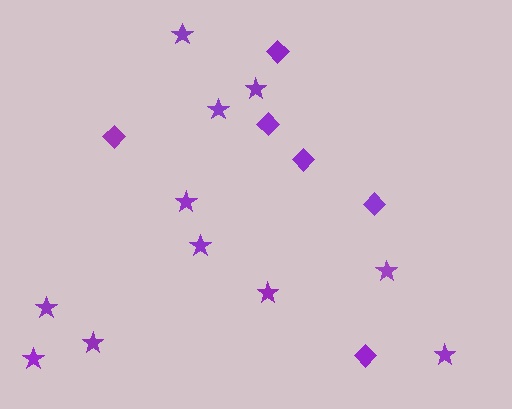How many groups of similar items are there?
There are 2 groups: one group of diamonds (6) and one group of stars (11).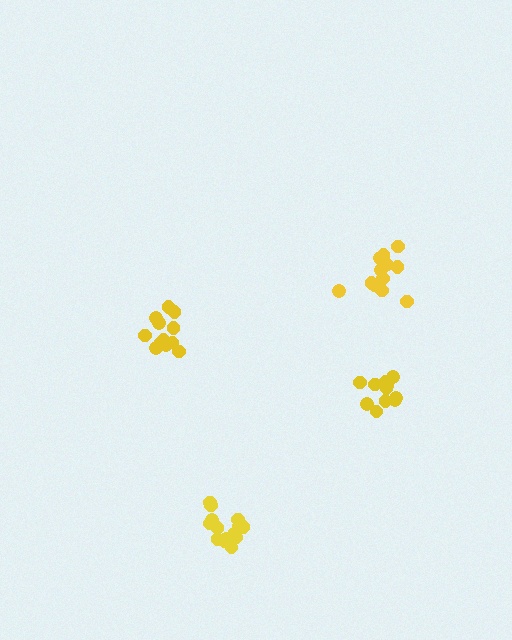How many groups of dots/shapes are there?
There are 4 groups.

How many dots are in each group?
Group 1: 14 dots, Group 2: 11 dots, Group 3: 12 dots, Group 4: 13 dots (50 total).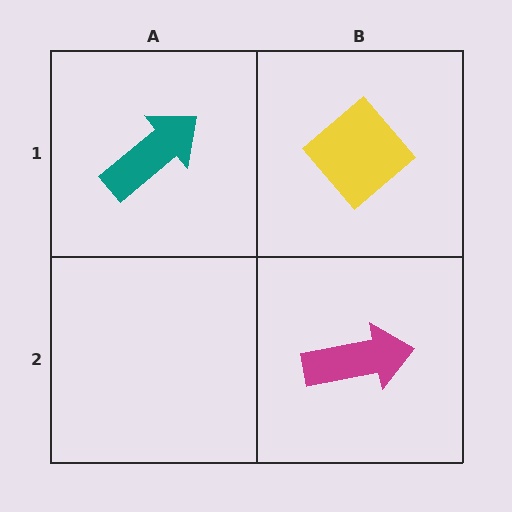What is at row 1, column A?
A teal arrow.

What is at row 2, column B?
A magenta arrow.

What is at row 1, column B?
A yellow diamond.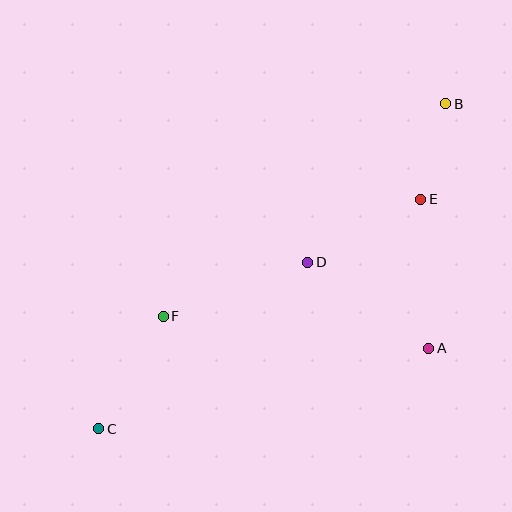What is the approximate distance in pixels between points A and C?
The distance between A and C is approximately 340 pixels.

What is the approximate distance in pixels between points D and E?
The distance between D and E is approximately 129 pixels.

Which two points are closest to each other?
Points B and E are closest to each other.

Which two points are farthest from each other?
Points B and C are farthest from each other.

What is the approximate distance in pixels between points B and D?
The distance between B and D is approximately 210 pixels.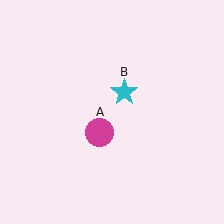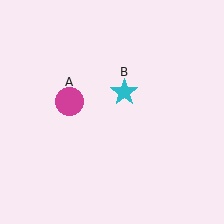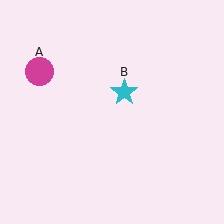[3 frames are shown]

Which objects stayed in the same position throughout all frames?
Cyan star (object B) remained stationary.